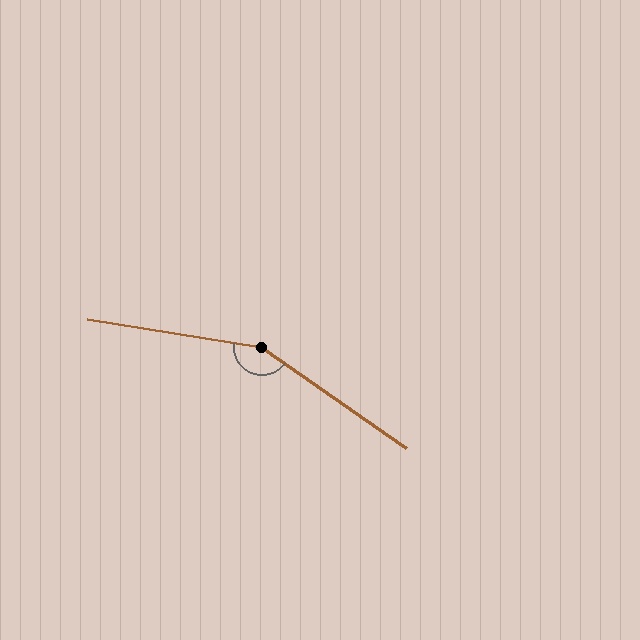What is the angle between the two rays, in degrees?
Approximately 154 degrees.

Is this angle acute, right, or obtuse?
It is obtuse.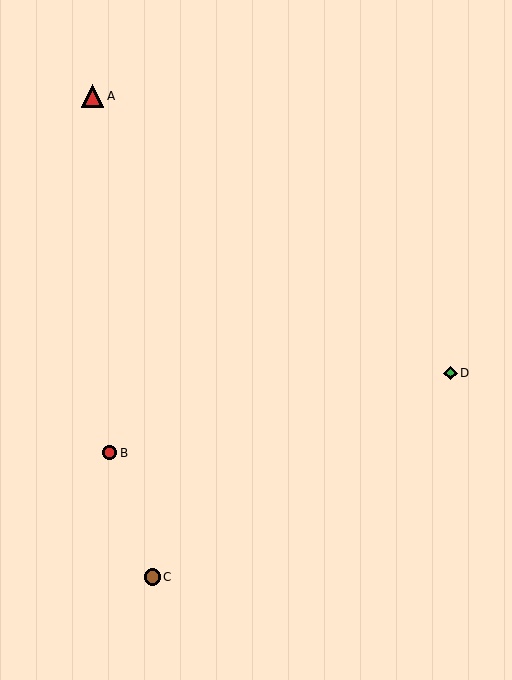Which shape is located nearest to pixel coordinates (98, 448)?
The red circle (labeled B) at (110, 453) is nearest to that location.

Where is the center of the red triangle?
The center of the red triangle is at (93, 96).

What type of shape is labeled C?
Shape C is a brown circle.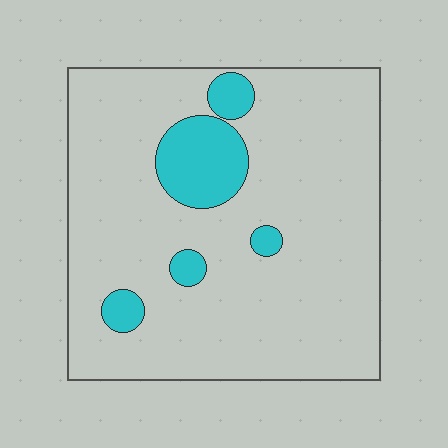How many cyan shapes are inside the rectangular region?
5.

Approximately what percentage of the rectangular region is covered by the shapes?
Approximately 10%.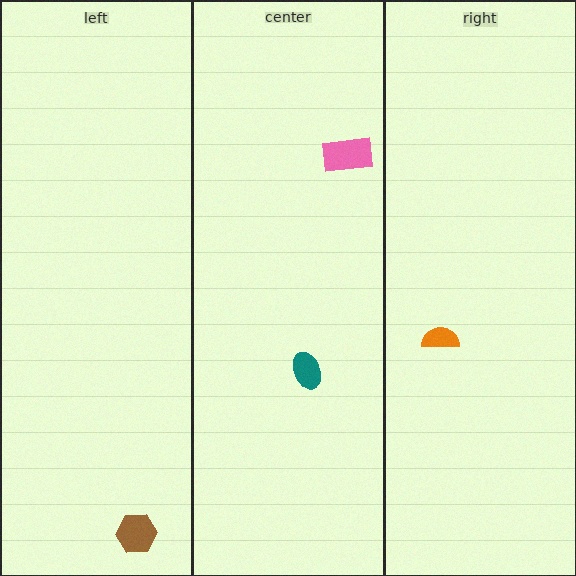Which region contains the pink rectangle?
The center region.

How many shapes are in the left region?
1.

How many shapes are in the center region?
2.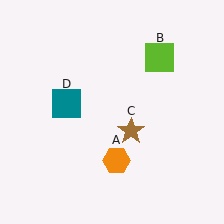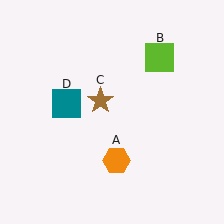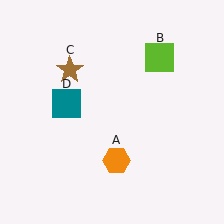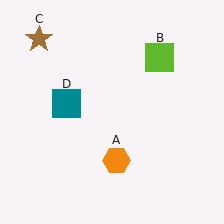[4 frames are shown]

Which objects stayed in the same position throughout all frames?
Orange hexagon (object A) and lime square (object B) and teal square (object D) remained stationary.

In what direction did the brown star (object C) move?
The brown star (object C) moved up and to the left.